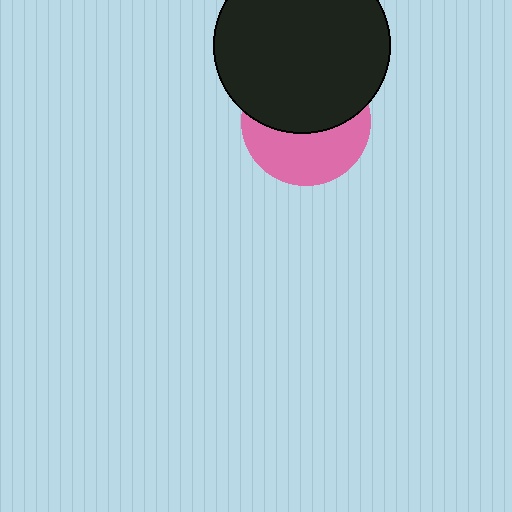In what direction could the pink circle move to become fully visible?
The pink circle could move down. That would shift it out from behind the black circle entirely.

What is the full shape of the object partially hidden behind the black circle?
The partially hidden object is a pink circle.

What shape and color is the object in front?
The object in front is a black circle.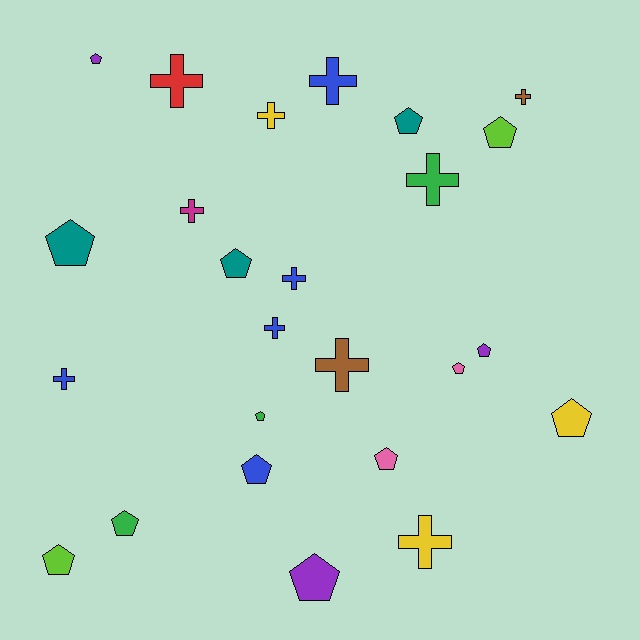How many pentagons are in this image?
There are 14 pentagons.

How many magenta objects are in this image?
There is 1 magenta object.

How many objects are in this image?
There are 25 objects.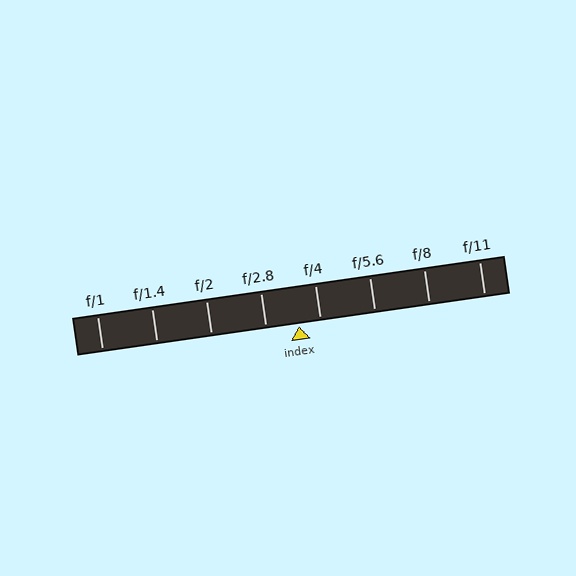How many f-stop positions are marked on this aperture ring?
There are 8 f-stop positions marked.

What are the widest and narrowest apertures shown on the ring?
The widest aperture shown is f/1 and the narrowest is f/11.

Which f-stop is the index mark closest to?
The index mark is closest to f/4.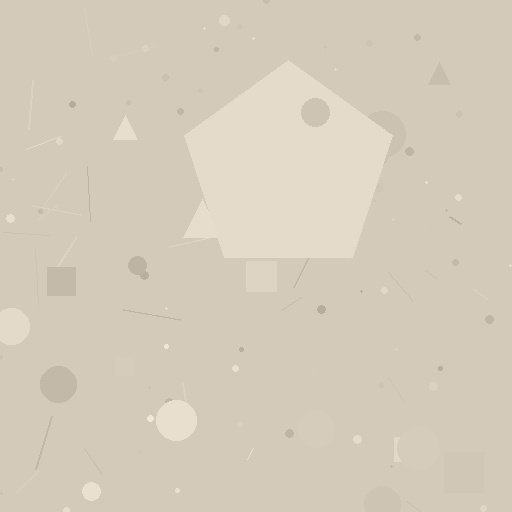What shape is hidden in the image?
A pentagon is hidden in the image.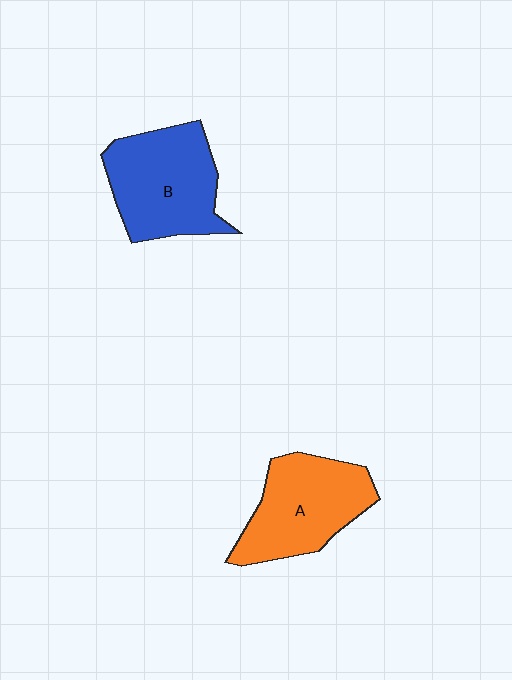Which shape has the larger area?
Shape B (blue).